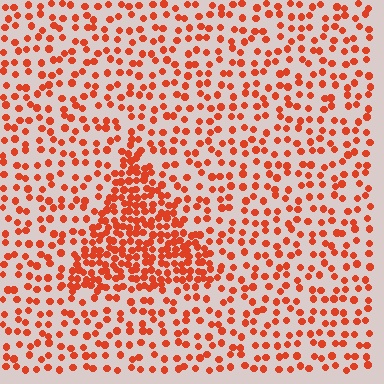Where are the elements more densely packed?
The elements are more densely packed inside the triangle boundary.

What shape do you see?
I see a triangle.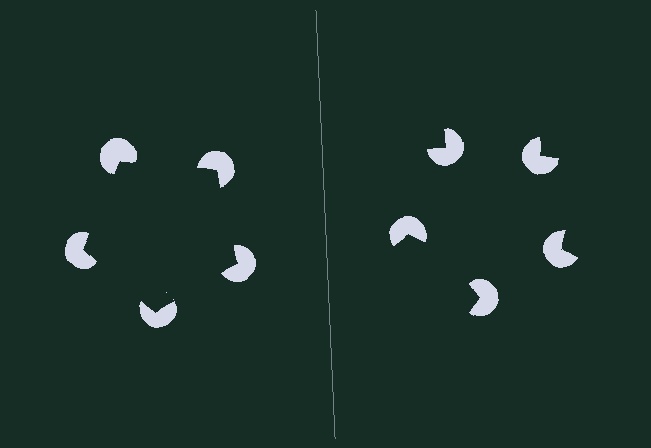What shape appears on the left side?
An illusory pentagon.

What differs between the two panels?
The pac-man discs are positioned identically on both sides; only the wedge orientations differ. On the left they align to a pentagon; on the right they are misaligned.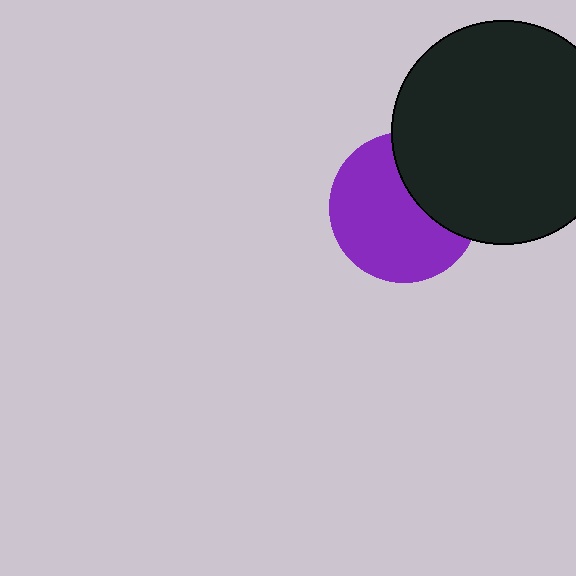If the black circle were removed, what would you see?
You would see the complete purple circle.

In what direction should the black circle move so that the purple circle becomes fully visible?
The black circle should move right. That is the shortest direction to clear the overlap and leave the purple circle fully visible.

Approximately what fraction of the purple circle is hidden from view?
Roughly 33% of the purple circle is hidden behind the black circle.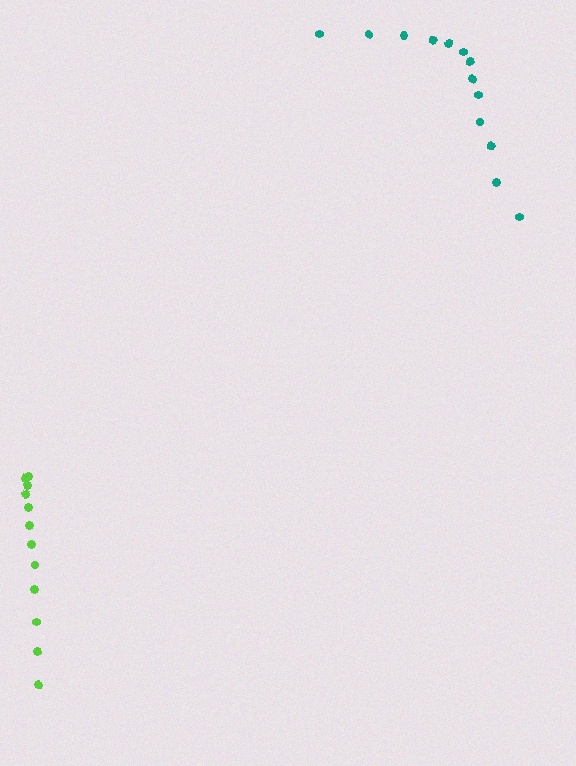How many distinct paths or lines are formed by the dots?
There are 2 distinct paths.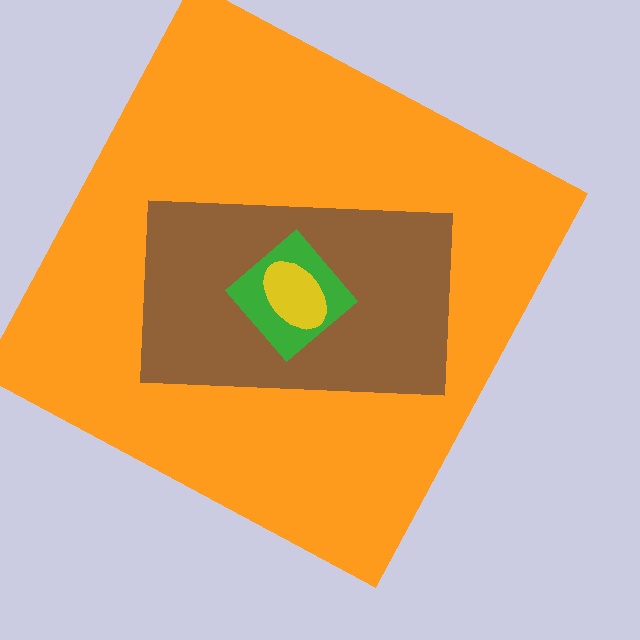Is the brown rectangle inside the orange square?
Yes.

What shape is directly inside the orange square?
The brown rectangle.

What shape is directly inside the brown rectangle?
The green diamond.